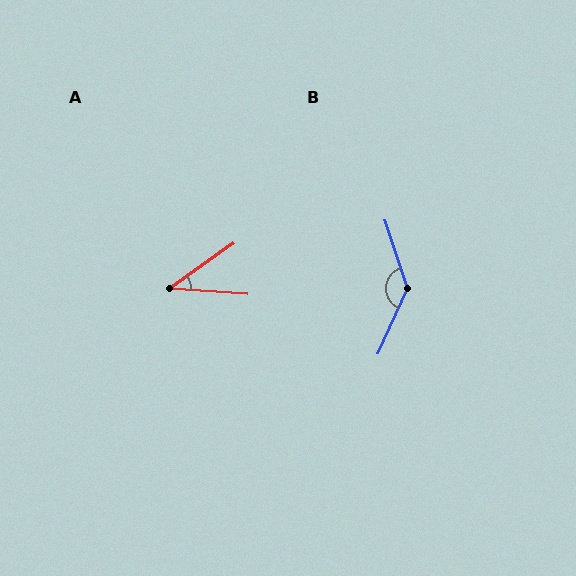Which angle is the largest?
B, at approximately 138 degrees.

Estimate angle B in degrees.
Approximately 138 degrees.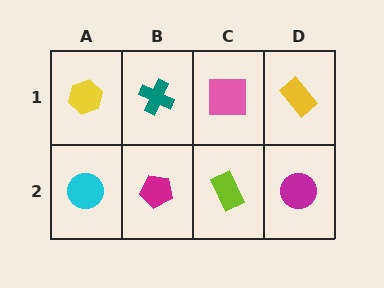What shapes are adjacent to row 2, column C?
A pink square (row 1, column C), a magenta pentagon (row 2, column B), a magenta circle (row 2, column D).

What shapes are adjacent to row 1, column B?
A magenta pentagon (row 2, column B), a yellow hexagon (row 1, column A), a pink square (row 1, column C).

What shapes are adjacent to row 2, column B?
A teal cross (row 1, column B), a cyan circle (row 2, column A), a lime rectangle (row 2, column C).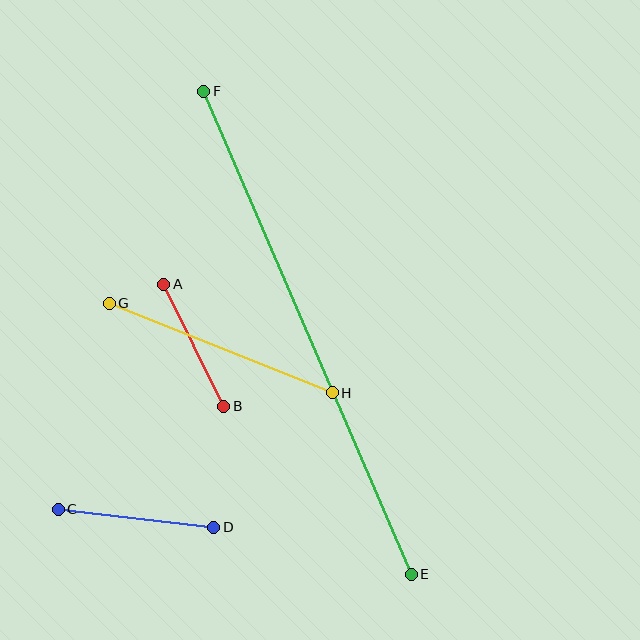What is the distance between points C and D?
The distance is approximately 157 pixels.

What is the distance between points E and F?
The distance is approximately 526 pixels.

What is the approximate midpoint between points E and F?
The midpoint is at approximately (307, 333) pixels.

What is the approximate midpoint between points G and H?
The midpoint is at approximately (221, 348) pixels.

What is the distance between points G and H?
The distance is approximately 240 pixels.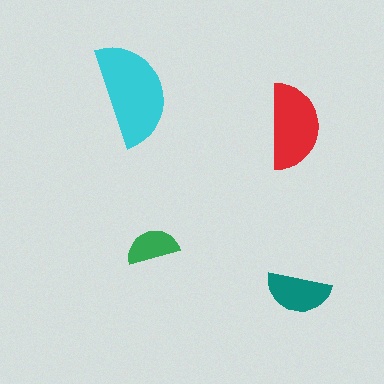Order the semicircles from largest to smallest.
the cyan one, the red one, the teal one, the green one.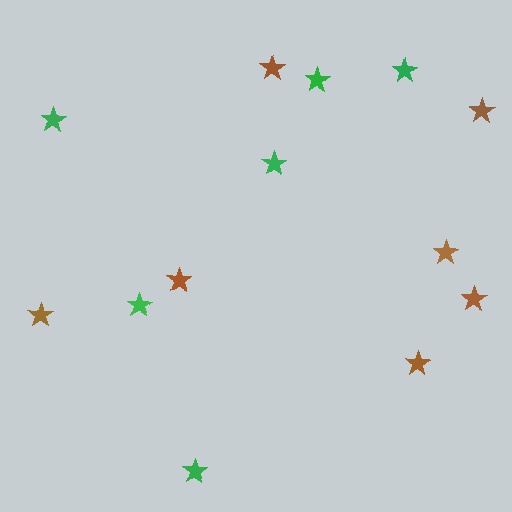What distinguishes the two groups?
There are 2 groups: one group of green stars (6) and one group of brown stars (7).